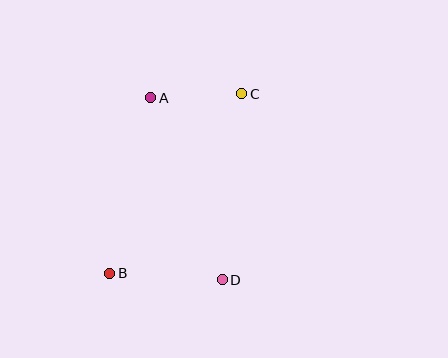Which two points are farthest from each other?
Points B and C are farthest from each other.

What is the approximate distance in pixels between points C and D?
The distance between C and D is approximately 187 pixels.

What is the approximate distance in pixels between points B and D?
The distance between B and D is approximately 113 pixels.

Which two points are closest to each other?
Points A and C are closest to each other.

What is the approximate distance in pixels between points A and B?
The distance between A and B is approximately 180 pixels.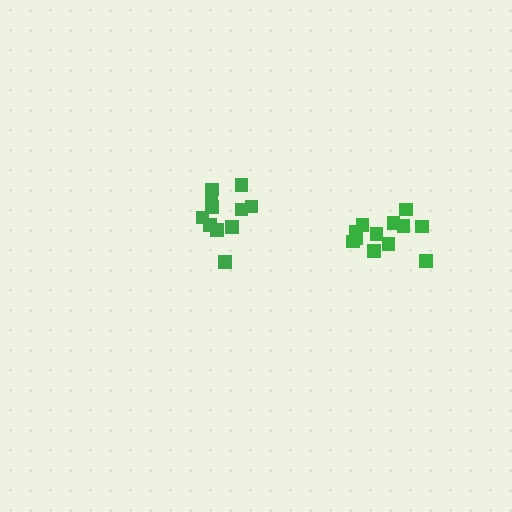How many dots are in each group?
Group 1: 12 dots, Group 2: 12 dots (24 total).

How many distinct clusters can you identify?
There are 2 distinct clusters.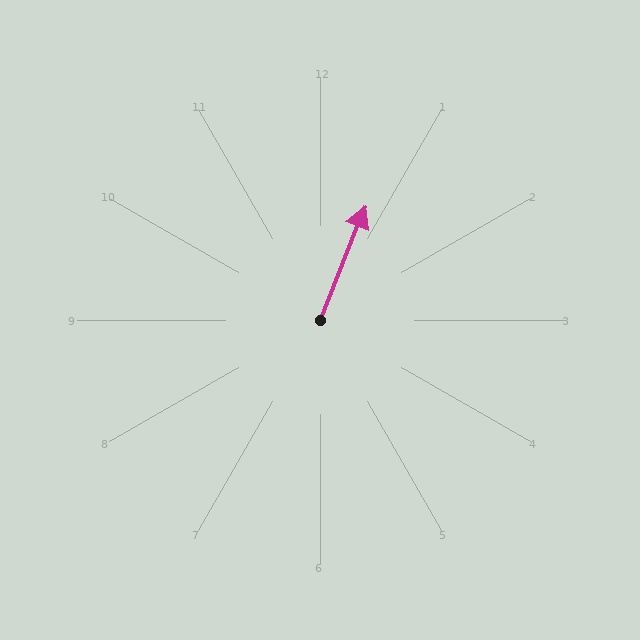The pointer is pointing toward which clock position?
Roughly 1 o'clock.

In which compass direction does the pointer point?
North.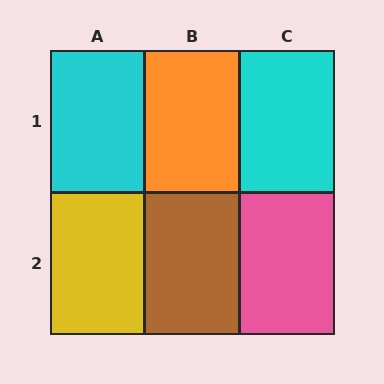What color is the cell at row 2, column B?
Brown.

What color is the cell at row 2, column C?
Pink.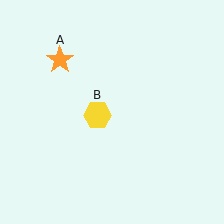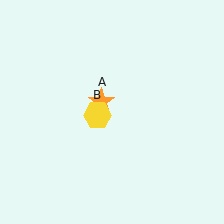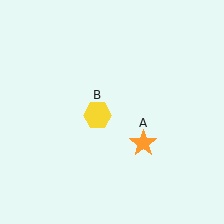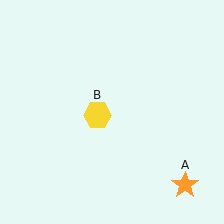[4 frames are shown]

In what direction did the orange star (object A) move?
The orange star (object A) moved down and to the right.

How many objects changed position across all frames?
1 object changed position: orange star (object A).